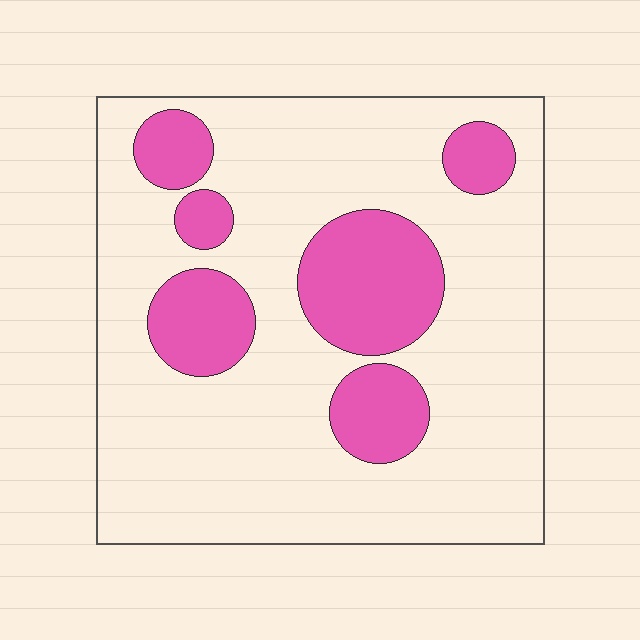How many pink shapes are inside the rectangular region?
6.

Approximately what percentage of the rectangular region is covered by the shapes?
Approximately 25%.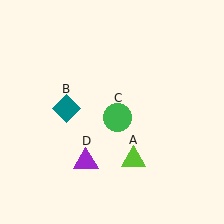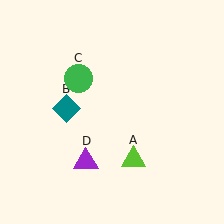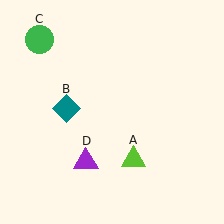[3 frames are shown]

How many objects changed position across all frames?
1 object changed position: green circle (object C).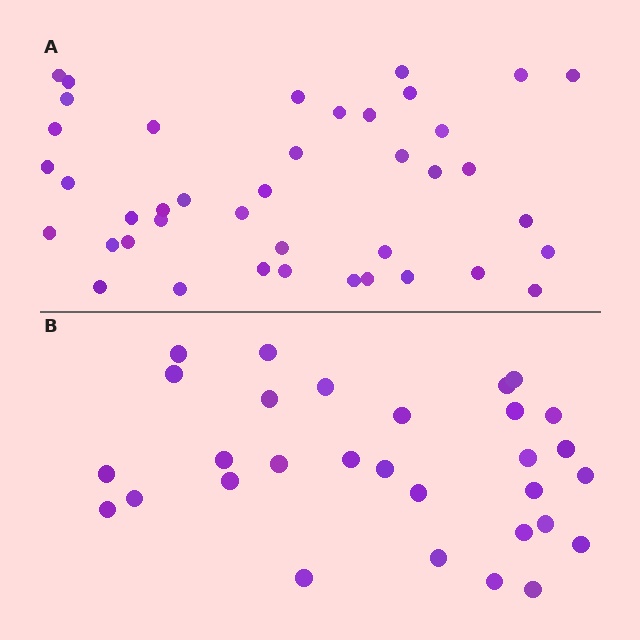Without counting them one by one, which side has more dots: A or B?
Region A (the top region) has more dots.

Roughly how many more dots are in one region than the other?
Region A has roughly 12 or so more dots than region B.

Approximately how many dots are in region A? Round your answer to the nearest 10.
About 40 dots. (The exact count is 41, which rounds to 40.)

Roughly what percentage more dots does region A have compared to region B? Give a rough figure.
About 35% more.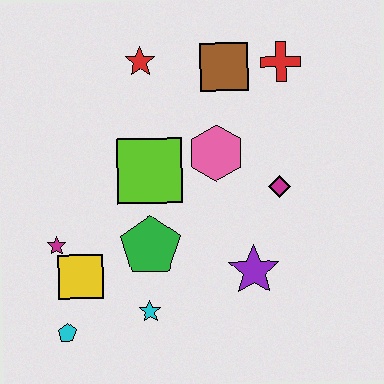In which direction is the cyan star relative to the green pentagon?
The cyan star is below the green pentagon.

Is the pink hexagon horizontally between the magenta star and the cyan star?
No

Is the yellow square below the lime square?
Yes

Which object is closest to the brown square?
The red cross is closest to the brown square.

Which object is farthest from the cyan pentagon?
The red cross is farthest from the cyan pentagon.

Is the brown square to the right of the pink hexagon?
Yes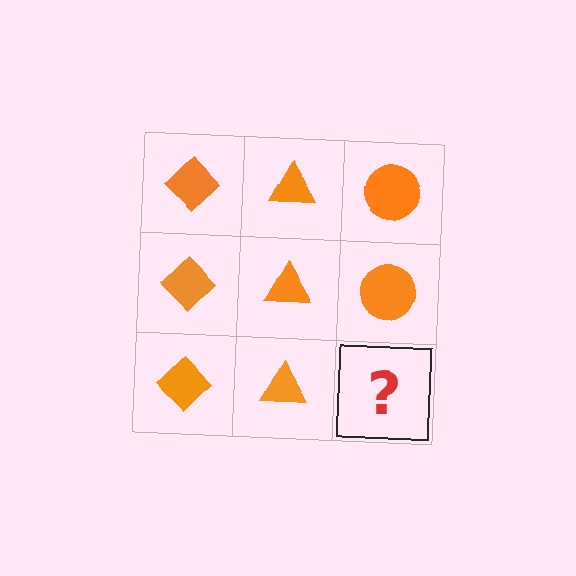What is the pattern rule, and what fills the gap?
The rule is that each column has a consistent shape. The gap should be filled with an orange circle.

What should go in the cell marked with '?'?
The missing cell should contain an orange circle.